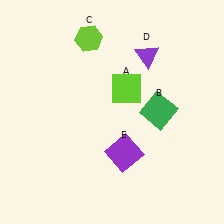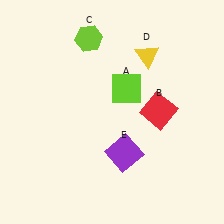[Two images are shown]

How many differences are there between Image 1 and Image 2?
There are 2 differences between the two images.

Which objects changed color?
B changed from green to red. D changed from purple to yellow.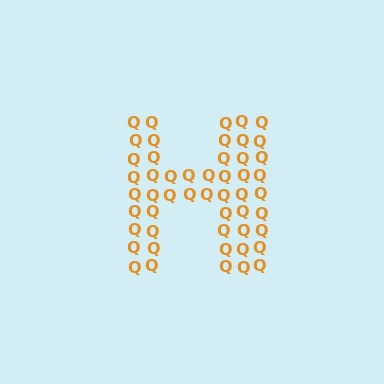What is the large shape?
The large shape is the letter H.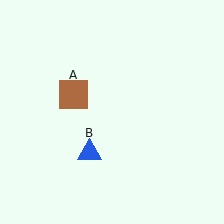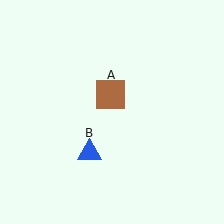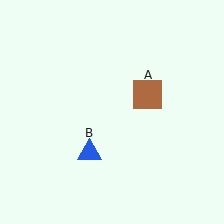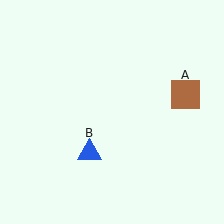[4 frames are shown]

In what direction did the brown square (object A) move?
The brown square (object A) moved right.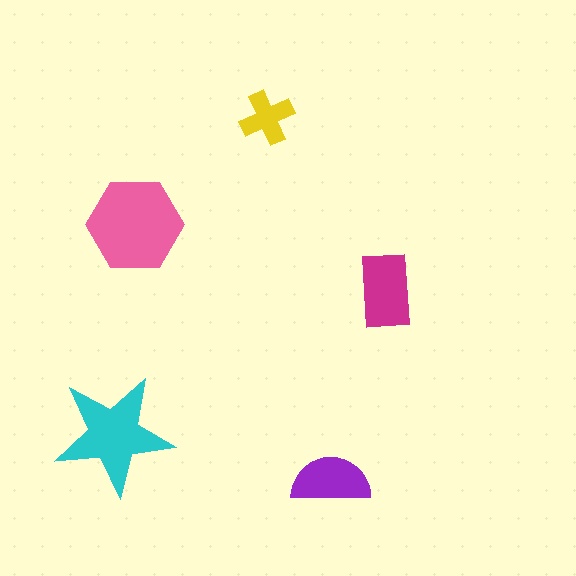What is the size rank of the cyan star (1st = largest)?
2nd.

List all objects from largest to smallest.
The pink hexagon, the cyan star, the magenta rectangle, the purple semicircle, the yellow cross.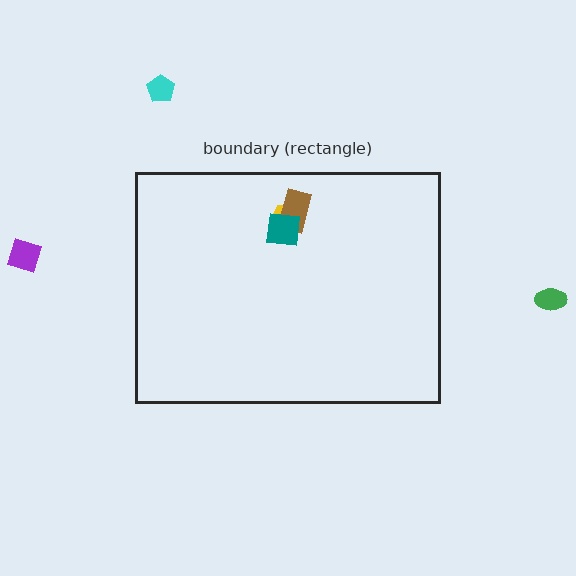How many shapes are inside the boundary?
3 inside, 3 outside.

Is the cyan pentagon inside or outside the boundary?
Outside.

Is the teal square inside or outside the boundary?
Inside.